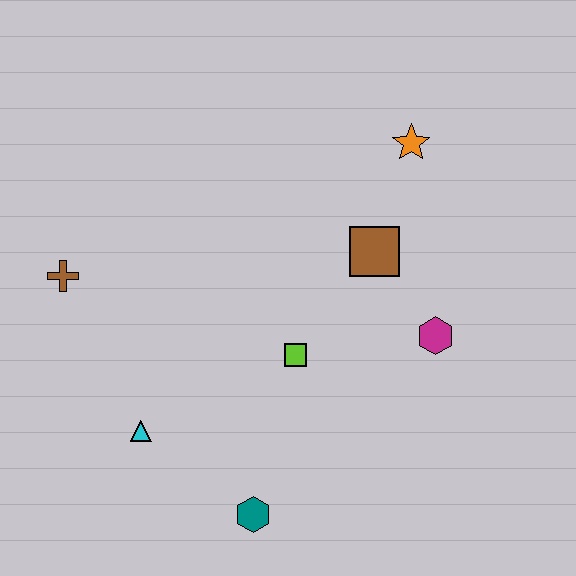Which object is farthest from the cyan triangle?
The orange star is farthest from the cyan triangle.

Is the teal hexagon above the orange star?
No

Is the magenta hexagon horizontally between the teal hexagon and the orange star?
No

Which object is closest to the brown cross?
The cyan triangle is closest to the brown cross.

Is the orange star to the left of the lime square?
No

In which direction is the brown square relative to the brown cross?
The brown square is to the right of the brown cross.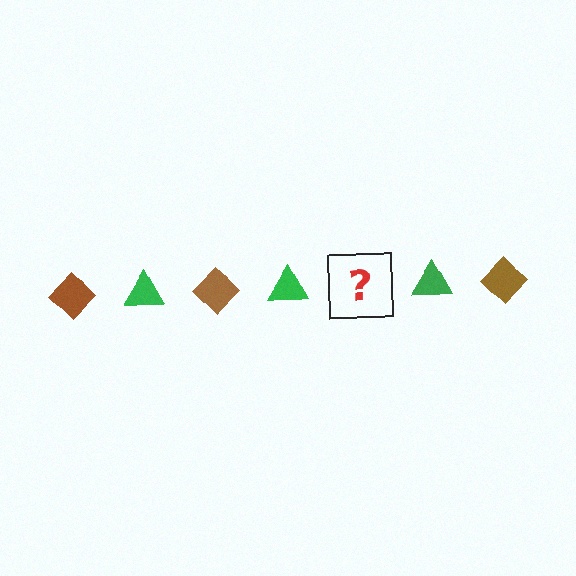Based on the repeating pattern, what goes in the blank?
The blank should be a brown diamond.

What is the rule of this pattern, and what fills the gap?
The rule is that the pattern alternates between brown diamond and green triangle. The gap should be filled with a brown diamond.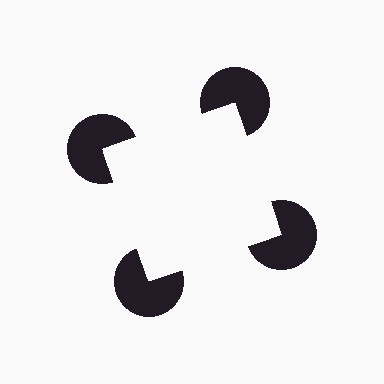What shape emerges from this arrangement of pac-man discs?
An illusory square — its edges are inferred from the aligned wedge cuts in the pac-man discs, not physically drawn.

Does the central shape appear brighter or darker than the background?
It typically appears slightly brighter than the background, even though no actual brightness change is drawn.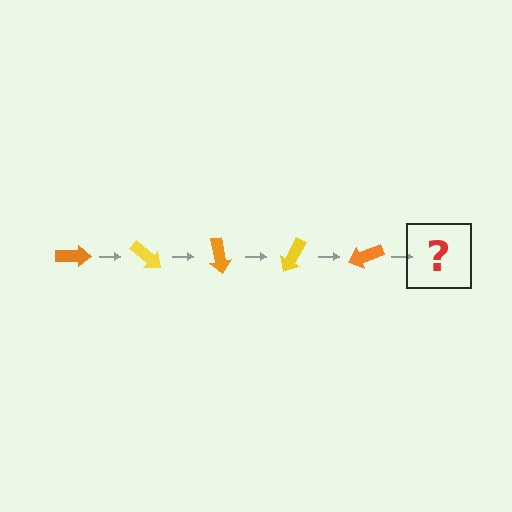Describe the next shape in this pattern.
It should be a yellow arrow, rotated 200 degrees from the start.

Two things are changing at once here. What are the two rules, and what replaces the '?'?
The two rules are that it rotates 40 degrees each step and the color cycles through orange and yellow. The '?' should be a yellow arrow, rotated 200 degrees from the start.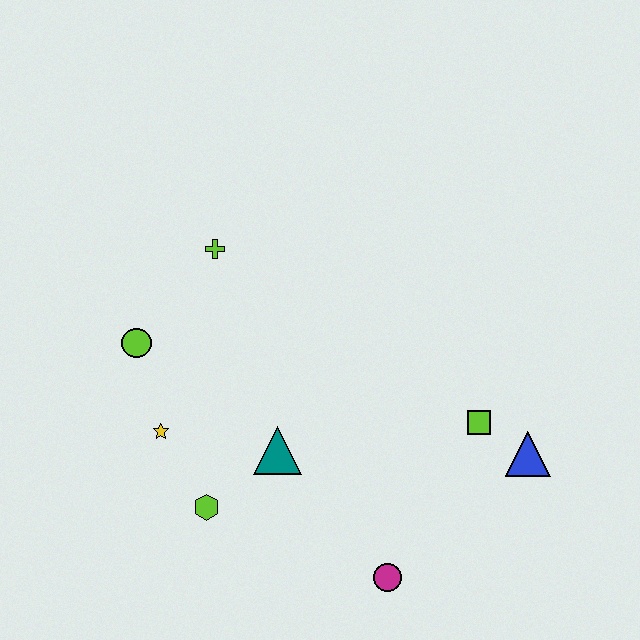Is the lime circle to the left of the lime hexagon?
Yes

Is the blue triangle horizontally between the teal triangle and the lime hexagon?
No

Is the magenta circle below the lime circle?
Yes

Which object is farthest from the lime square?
The lime circle is farthest from the lime square.